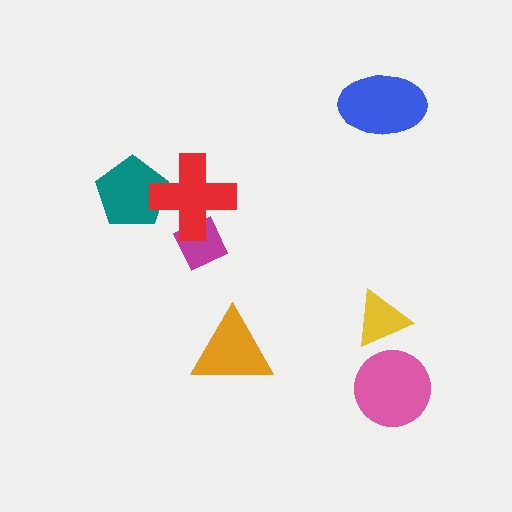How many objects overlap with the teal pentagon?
1 object overlaps with the teal pentagon.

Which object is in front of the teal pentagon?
The red cross is in front of the teal pentagon.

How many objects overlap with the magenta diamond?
1 object overlaps with the magenta diamond.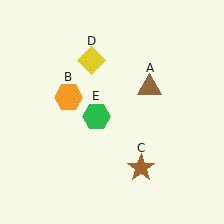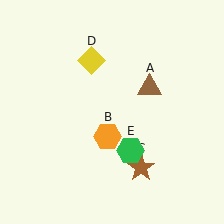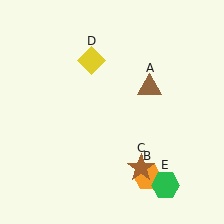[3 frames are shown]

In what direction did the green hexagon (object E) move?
The green hexagon (object E) moved down and to the right.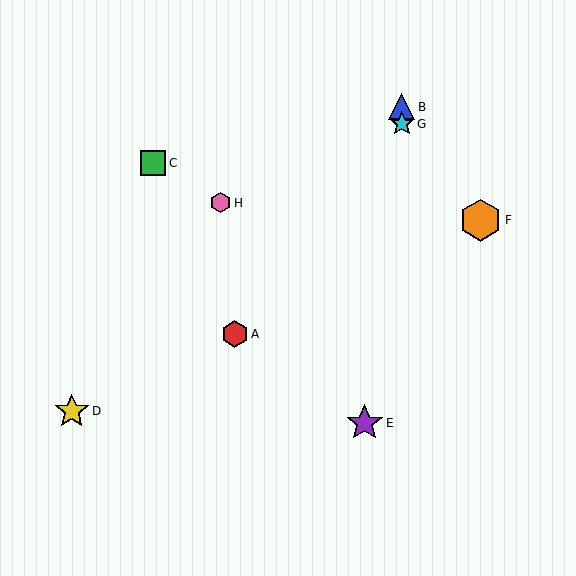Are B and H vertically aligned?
No, B is at x≈402 and H is at x≈221.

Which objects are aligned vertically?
Objects B, G are aligned vertically.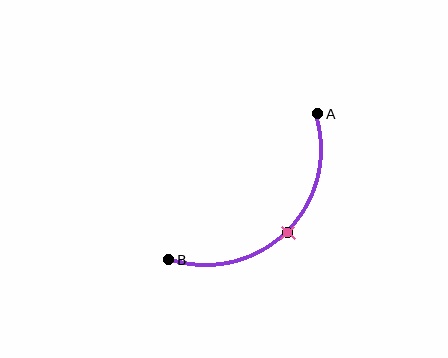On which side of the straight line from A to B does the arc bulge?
The arc bulges below and to the right of the straight line connecting A and B.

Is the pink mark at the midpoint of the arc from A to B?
Yes. The pink mark lies on the arc at equal arc-length from both A and B — it is the arc midpoint.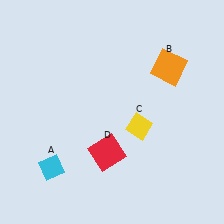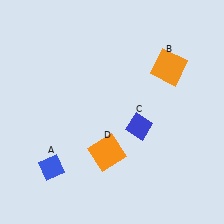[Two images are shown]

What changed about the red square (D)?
In Image 1, D is red. In Image 2, it changed to orange.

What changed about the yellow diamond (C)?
In Image 1, C is yellow. In Image 2, it changed to blue.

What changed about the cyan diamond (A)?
In Image 1, A is cyan. In Image 2, it changed to blue.